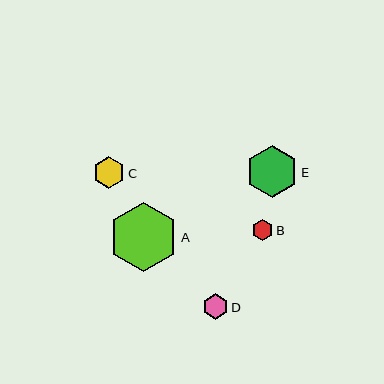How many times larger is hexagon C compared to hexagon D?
Hexagon C is approximately 1.2 times the size of hexagon D.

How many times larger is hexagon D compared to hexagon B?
Hexagon D is approximately 1.2 times the size of hexagon B.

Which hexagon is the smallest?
Hexagon B is the smallest with a size of approximately 21 pixels.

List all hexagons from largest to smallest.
From largest to smallest: A, E, C, D, B.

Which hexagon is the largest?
Hexagon A is the largest with a size of approximately 70 pixels.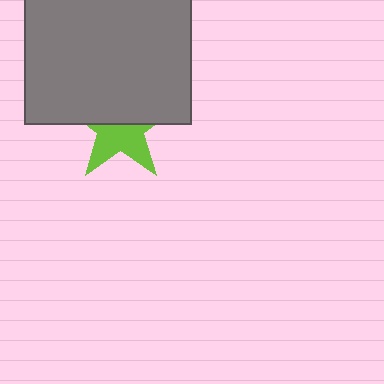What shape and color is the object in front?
The object in front is a gray rectangle.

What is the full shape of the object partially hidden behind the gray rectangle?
The partially hidden object is a lime star.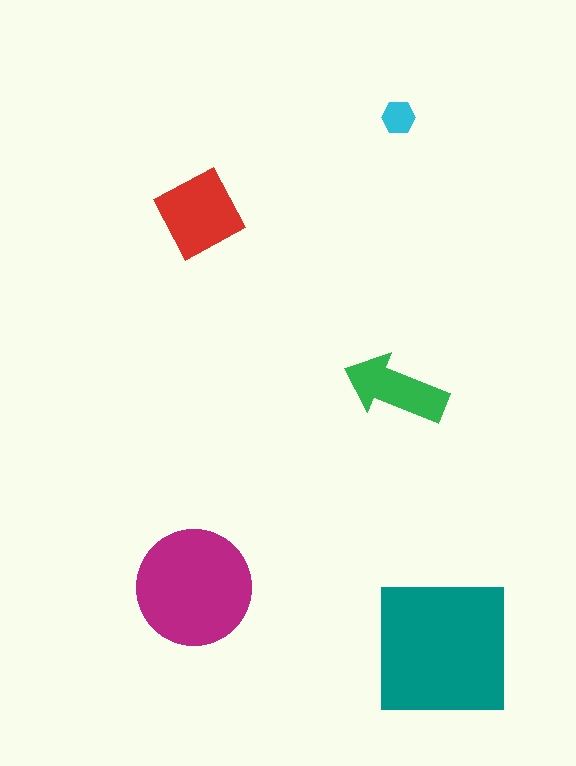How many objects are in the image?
There are 5 objects in the image.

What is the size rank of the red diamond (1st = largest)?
3rd.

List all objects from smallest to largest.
The cyan hexagon, the green arrow, the red diamond, the magenta circle, the teal square.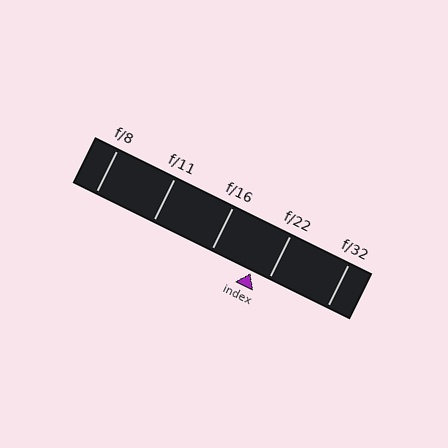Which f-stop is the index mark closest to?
The index mark is closest to f/22.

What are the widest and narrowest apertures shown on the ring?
The widest aperture shown is f/8 and the narrowest is f/32.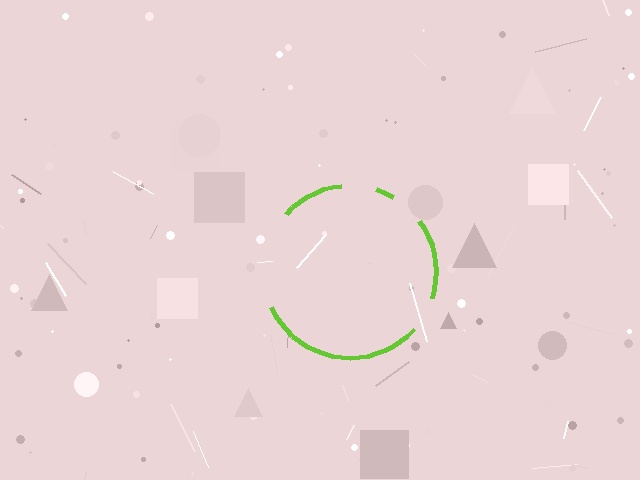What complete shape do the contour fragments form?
The contour fragments form a circle.